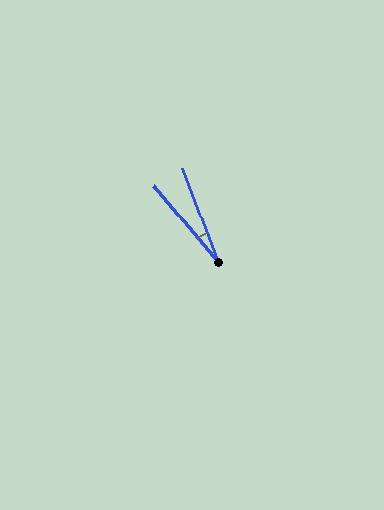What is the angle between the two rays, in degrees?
Approximately 19 degrees.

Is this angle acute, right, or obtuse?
It is acute.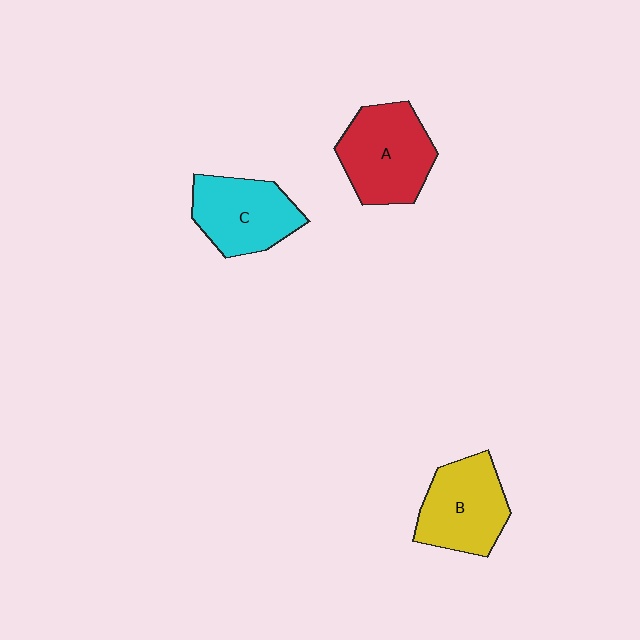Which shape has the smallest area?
Shape C (cyan).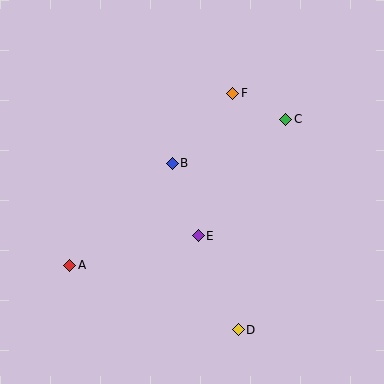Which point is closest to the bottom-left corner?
Point A is closest to the bottom-left corner.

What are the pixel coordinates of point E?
Point E is at (198, 236).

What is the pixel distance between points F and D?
The distance between F and D is 236 pixels.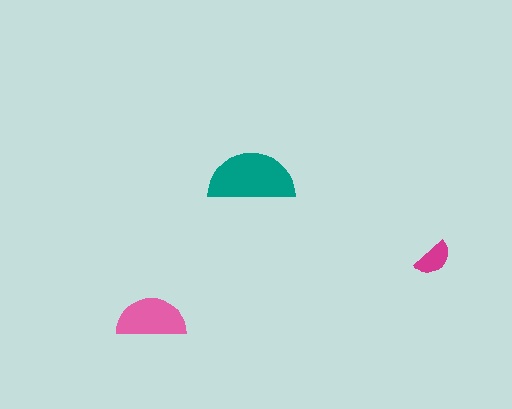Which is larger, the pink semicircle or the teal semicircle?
The teal one.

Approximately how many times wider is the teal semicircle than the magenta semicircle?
About 2 times wider.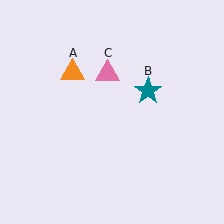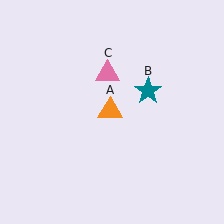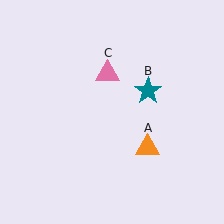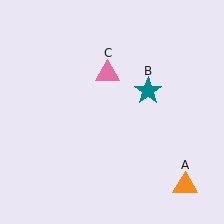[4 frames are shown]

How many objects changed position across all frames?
1 object changed position: orange triangle (object A).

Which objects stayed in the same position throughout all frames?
Teal star (object B) and pink triangle (object C) remained stationary.